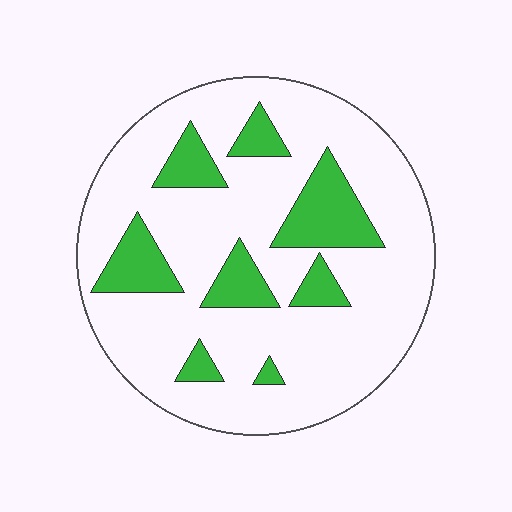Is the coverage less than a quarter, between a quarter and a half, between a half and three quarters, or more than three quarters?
Less than a quarter.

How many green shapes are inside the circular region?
8.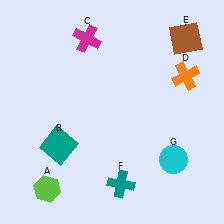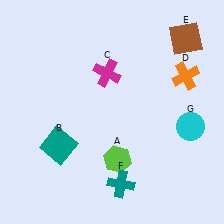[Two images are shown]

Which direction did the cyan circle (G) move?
The cyan circle (G) moved up.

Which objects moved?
The objects that moved are: the lime hexagon (A), the magenta cross (C), the cyan circle (G).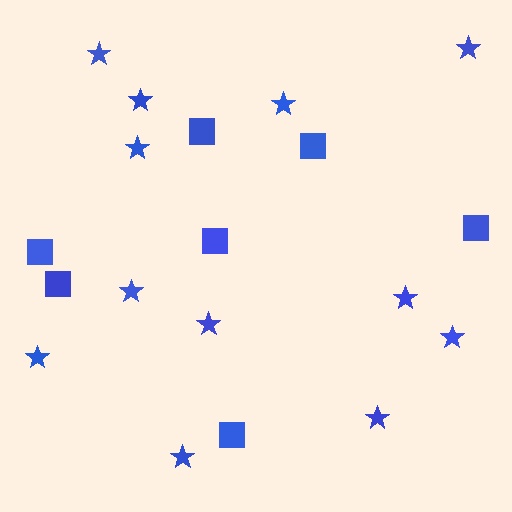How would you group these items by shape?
There are 2 groups: one group of squares (7) and one group of stars (12).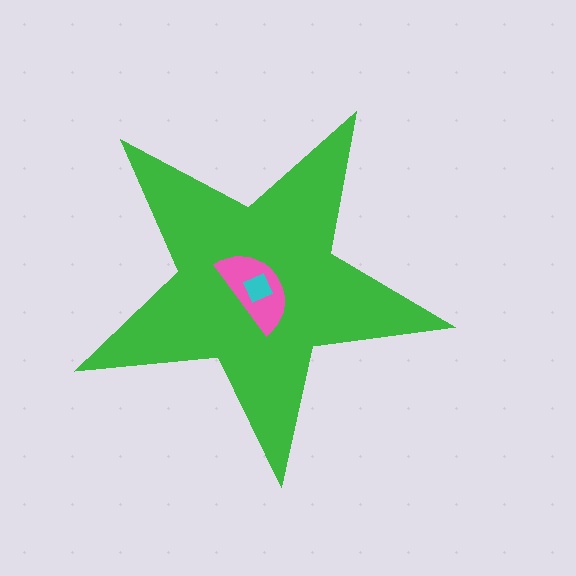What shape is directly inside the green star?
The pink semicircle.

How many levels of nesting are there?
3.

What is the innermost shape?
The cyan square.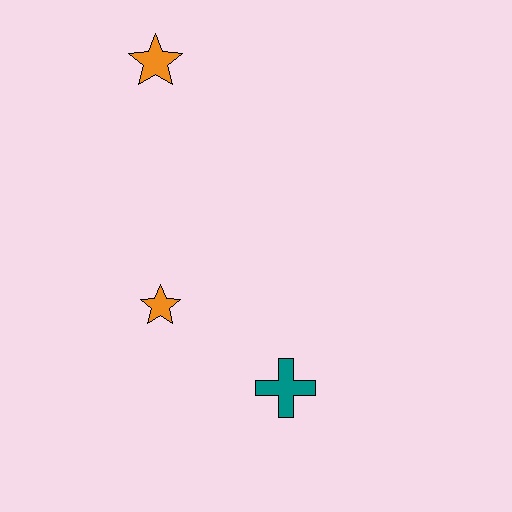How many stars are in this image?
There are 2 stars.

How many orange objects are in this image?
There are 2 orange objects.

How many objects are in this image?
There are 3 objects.